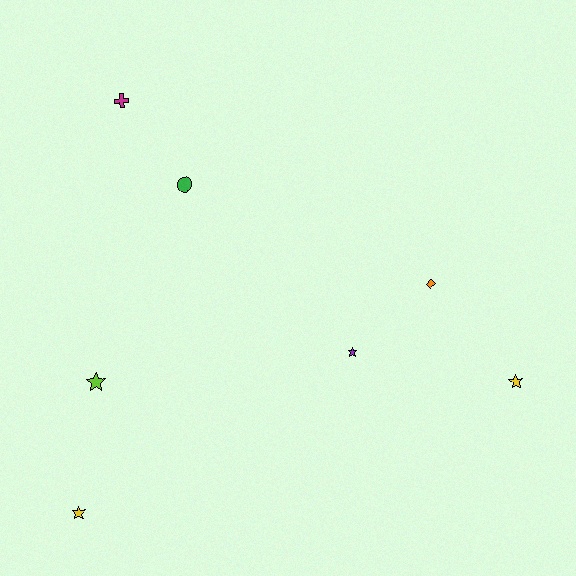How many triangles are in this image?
There are no triangles.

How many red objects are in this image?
There are no red objects.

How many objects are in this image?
There are 7 objects.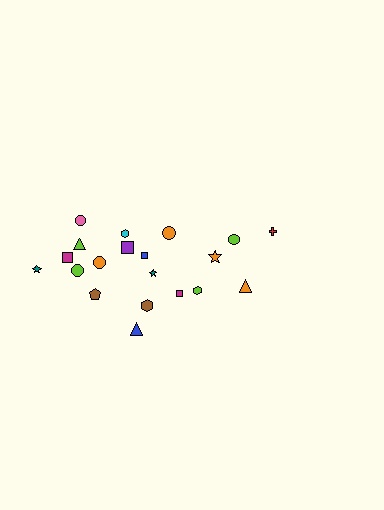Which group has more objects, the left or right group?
The left group.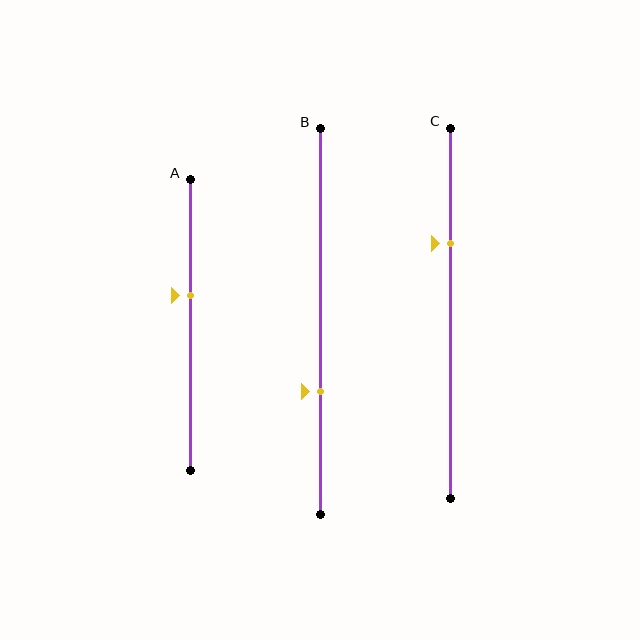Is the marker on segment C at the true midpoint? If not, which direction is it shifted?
No, the marker on segment C is shifted upward by about 19% of the segment length.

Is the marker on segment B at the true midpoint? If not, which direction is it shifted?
No, the marker on segment B is shifted downward by about 18% of the segment length.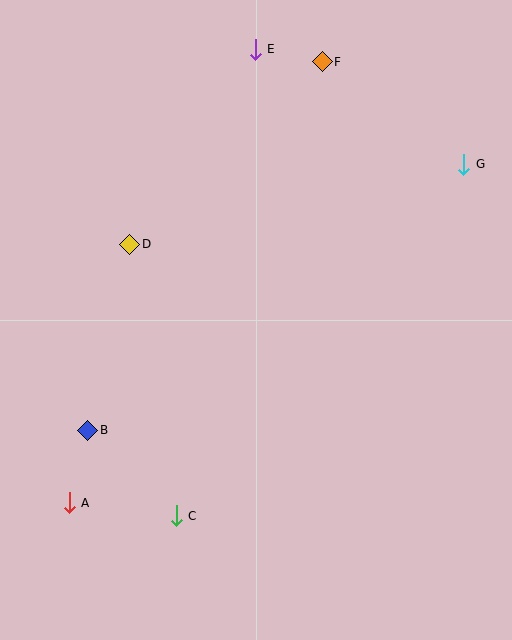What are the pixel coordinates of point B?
Point B is at (88, 430).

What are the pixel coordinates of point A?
Point A is at (69, 503).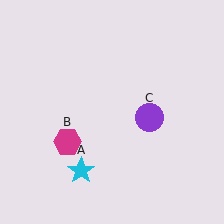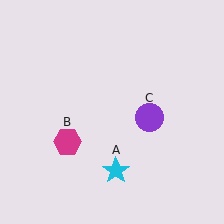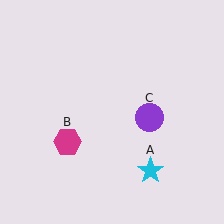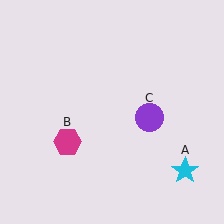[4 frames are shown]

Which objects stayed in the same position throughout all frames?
Magenta hexagon (object B) and purple circle (object C) remained stationary.